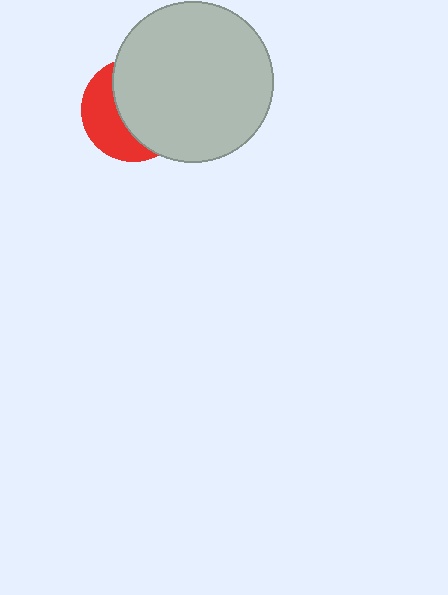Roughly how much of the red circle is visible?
A small part of it is visible (roughly 39%).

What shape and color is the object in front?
The object in front is a light gray circle.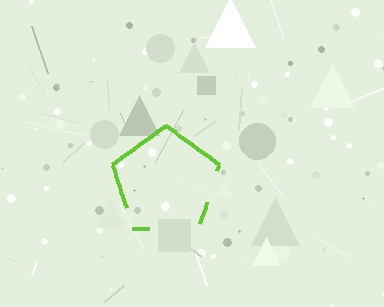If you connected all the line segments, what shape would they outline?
They would outline a pentagon.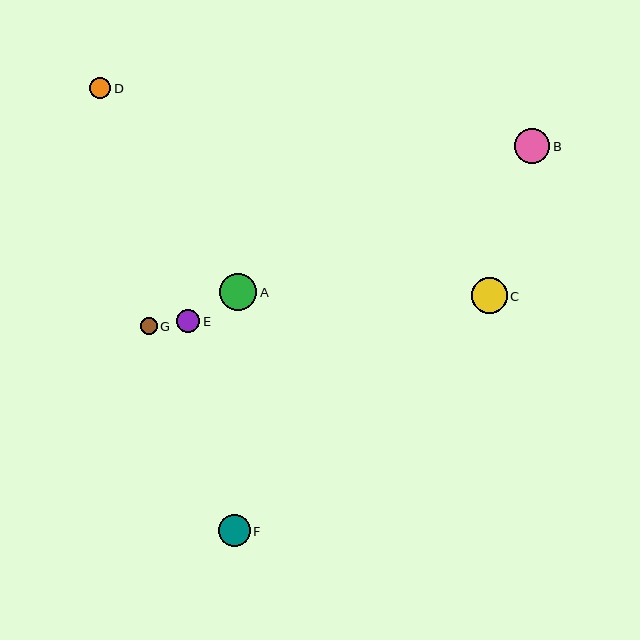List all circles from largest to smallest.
From largest to smallest: A, C, B, F, E, D, G.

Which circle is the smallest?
Circle G is the smallest with a size of approximately 17 pixels.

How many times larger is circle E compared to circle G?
Circle E is approximately 1.3 times the size of circle G.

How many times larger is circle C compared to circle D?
Circle C is approximately 1.7 times the size of circle D.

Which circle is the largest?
Circle A is the largest with a size of approximately 37 pixels.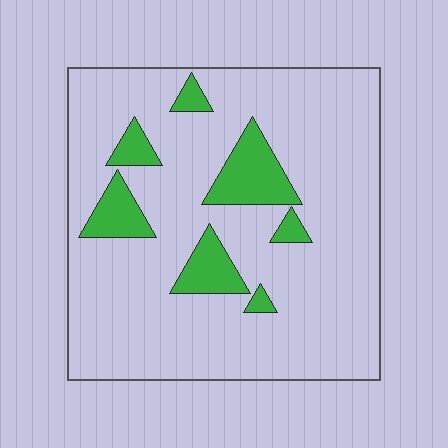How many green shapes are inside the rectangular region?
7.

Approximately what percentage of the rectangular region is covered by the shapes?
Approximately 15%.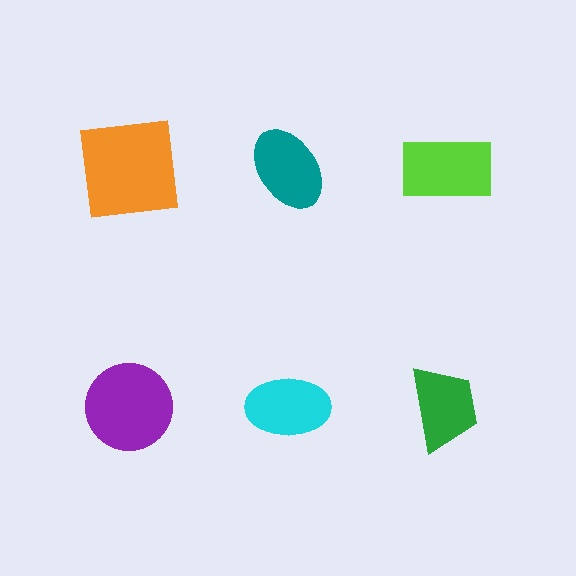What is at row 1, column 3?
A lime rectangle.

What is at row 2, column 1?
A purple circle.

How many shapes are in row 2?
3 shapes.